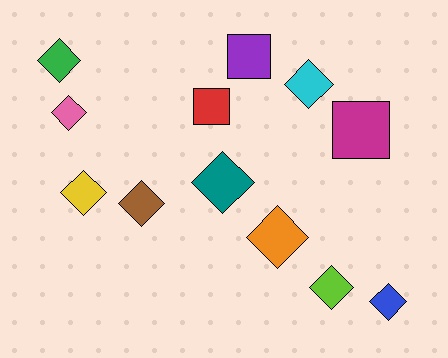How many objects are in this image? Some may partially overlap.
There are 12 objects.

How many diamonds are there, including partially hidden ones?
There are 9 diamonds.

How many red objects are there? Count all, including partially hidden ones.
There is 1 red object.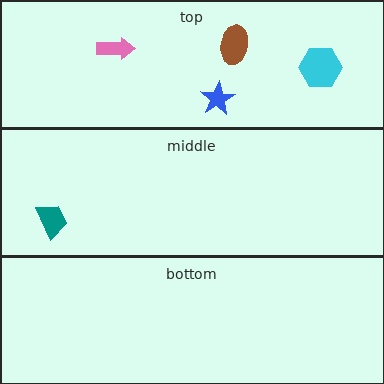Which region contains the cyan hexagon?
The top region.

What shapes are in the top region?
The pink arrow, the blue star, the cyan hexagon, the brown ellipse.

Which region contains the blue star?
The top region.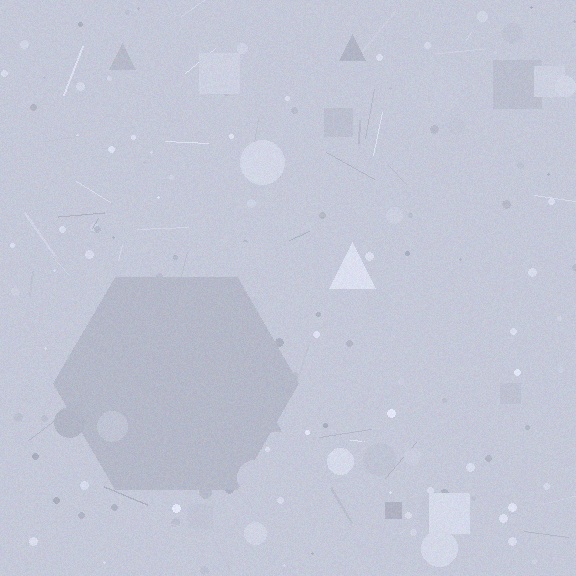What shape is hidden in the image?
A hexagon is hidden in the image.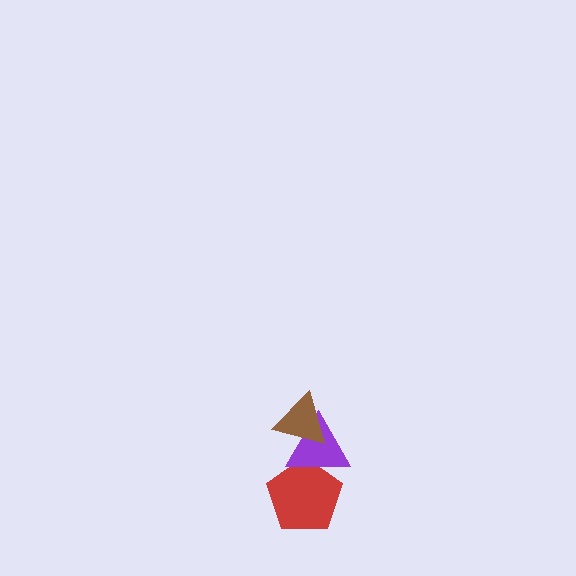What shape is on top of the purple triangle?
The brown triangle is on top of the purple triangle.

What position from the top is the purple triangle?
The purple triangle is 2nd from the top.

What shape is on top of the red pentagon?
The purple triangle is on top of the red pentagon.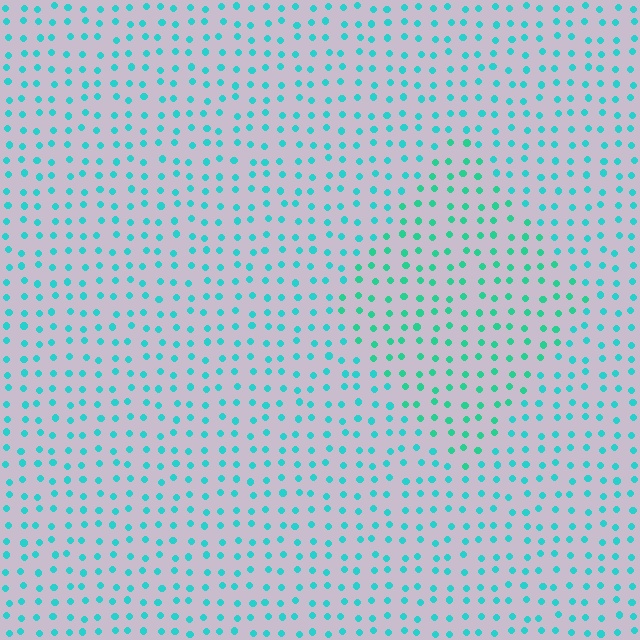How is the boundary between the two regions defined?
The boundary is defined purely by a slight shift in hue (about 22 degrees). Spacing, size, and orientation are identical on both sides.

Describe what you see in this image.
The image is filled with small cyan elements in a uniform arrangement. A diamond-shaped region is visible where the elements are tinted to a slightly different hue, forming a subtle color boundary.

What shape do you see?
I see a diamond.